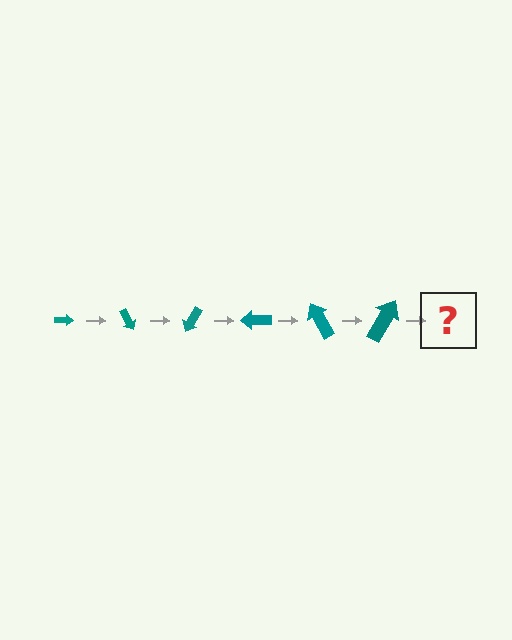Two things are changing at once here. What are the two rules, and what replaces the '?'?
The two rules are that the arrow grows larger each step and it rotates 60 degrees each step. The '?' should be an arrow, larger than the previous one and rotated 360 degrees from the start.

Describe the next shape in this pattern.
It should be an arrow, larger than the previous one and rotated 360 degrees from the start.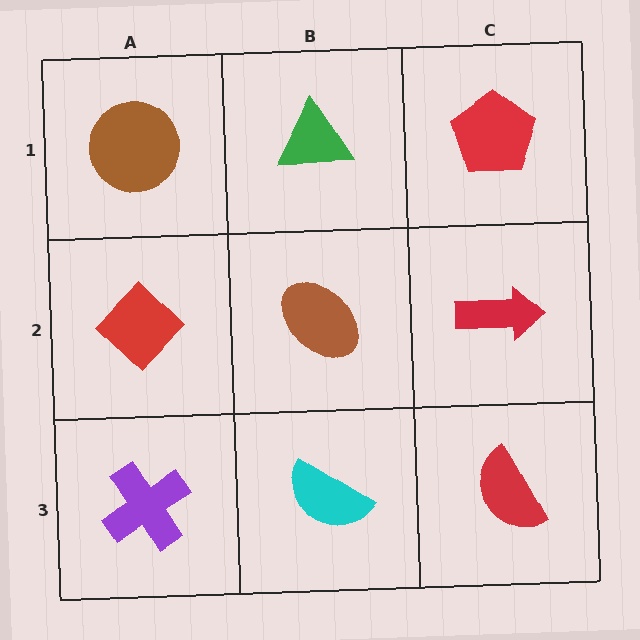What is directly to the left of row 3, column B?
A purple cross.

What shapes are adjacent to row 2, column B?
A green triangle (row 1, column B), a cyan semicircle (row 3, column B), a red diamond (row 2, column A), a red arrow (row 2, column C).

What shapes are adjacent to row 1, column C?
A red arrow (row 2, column C), a green triangle (row 1, column B).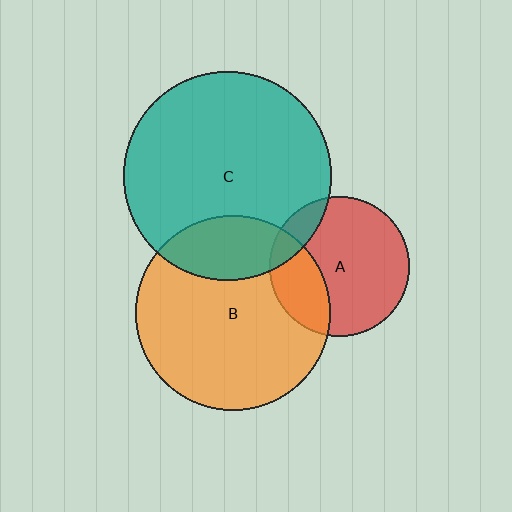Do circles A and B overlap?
Yes.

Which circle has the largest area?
Circle C (teal).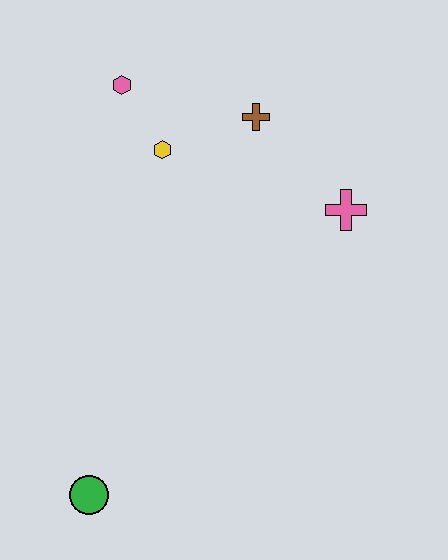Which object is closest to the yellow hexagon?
The pink hexagon is closest to the yellow hexagon.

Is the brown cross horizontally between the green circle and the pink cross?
Yes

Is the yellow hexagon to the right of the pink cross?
No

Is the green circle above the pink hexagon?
No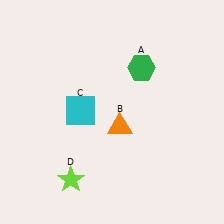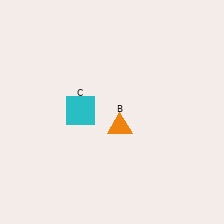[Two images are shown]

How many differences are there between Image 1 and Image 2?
There are 2 differences between the two images.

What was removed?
The lime star (D), the green hexagon (A) were removed in Image 2.